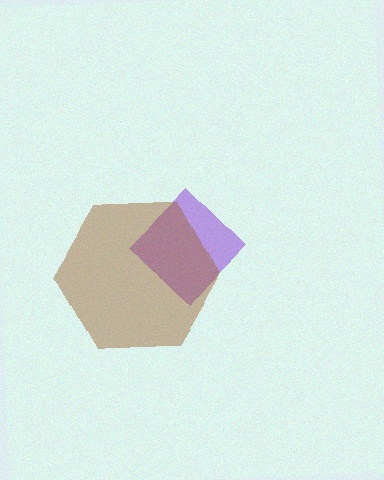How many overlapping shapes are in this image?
There are 2 overlapping shapes in the image.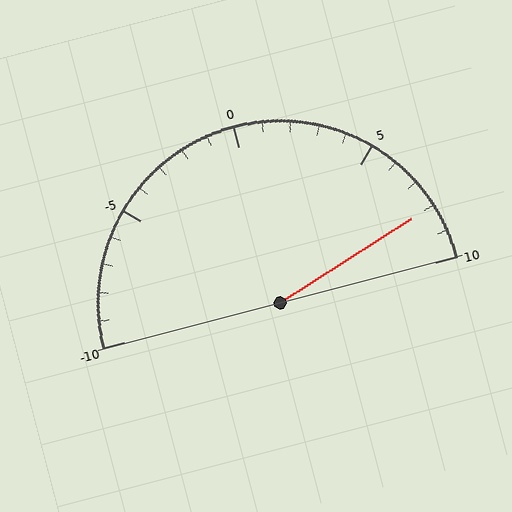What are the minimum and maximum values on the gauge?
The gauge ranges from -10 to 10.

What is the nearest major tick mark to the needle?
The nearest major tick mark is 10.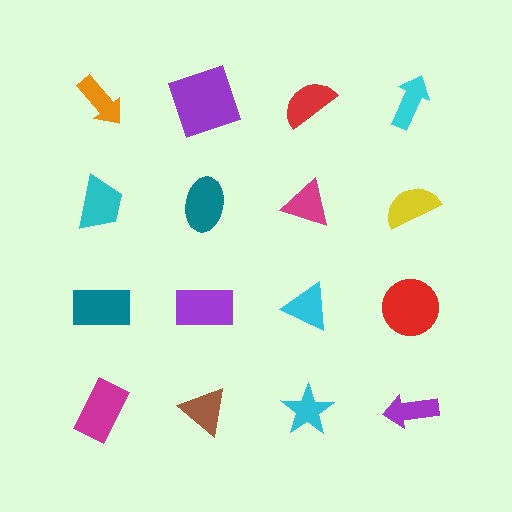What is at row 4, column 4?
A purple arrow.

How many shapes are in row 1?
4 shapes.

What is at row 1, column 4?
A cyan arrow.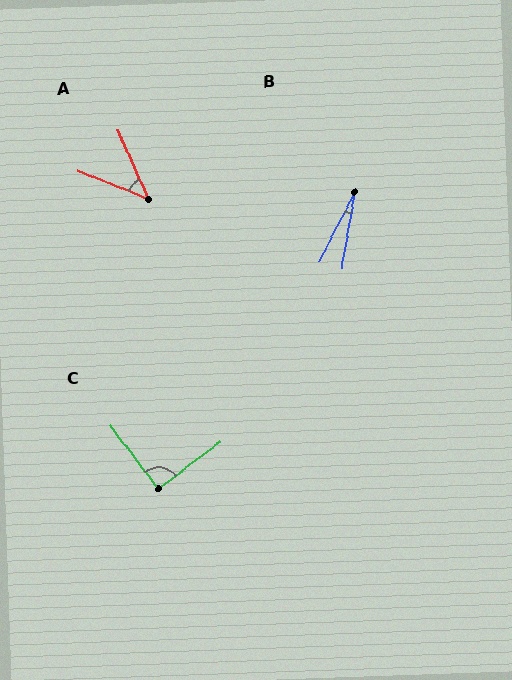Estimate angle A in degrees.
Approximately 44 degrees.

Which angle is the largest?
C, at approximately 90 degrees.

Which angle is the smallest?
B, at approximately 17 degrees.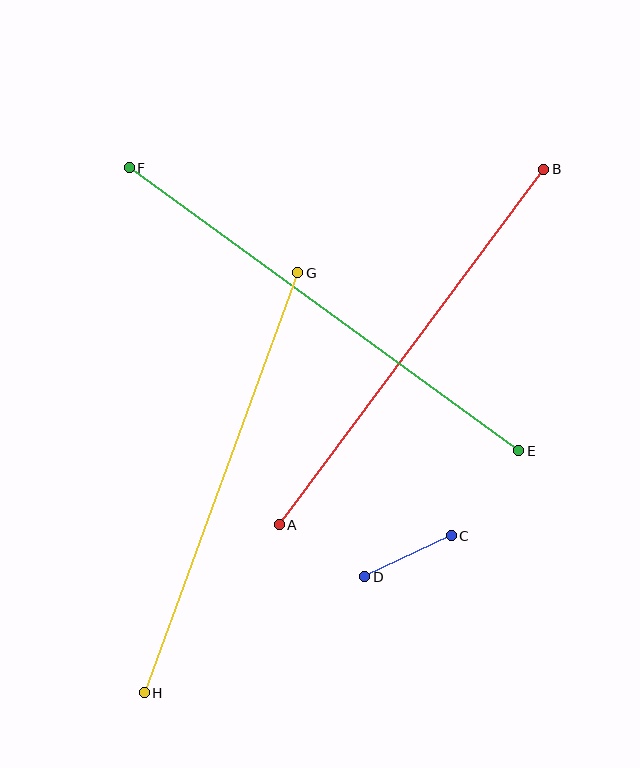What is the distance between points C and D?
The distance is approximately 96 pixels.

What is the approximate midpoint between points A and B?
The midpoint is at approximately (412, 347) pixels.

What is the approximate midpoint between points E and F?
The midpoint is at approximately (324, 309) pixels.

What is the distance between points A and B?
The distance is approximately 443 pixels.